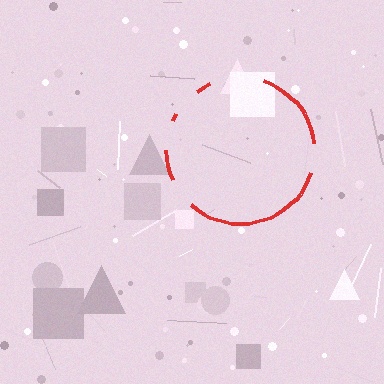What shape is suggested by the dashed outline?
The dashed outline suggests a circle.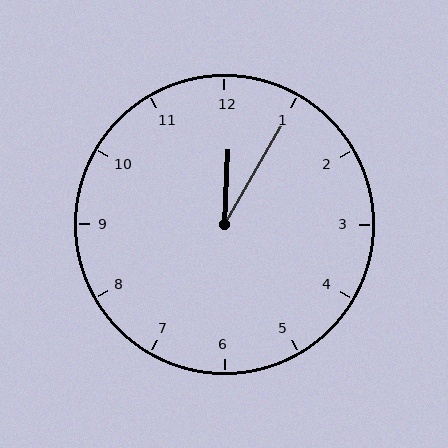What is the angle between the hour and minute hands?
Approximately 28 degrees.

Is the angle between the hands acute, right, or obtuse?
It is acute.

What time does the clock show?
12:05.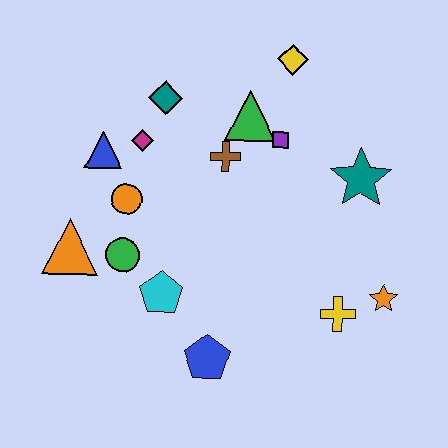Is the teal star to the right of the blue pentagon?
Yes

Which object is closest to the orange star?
The yellow cross is closest to the orange star.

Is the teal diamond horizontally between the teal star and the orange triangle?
Yes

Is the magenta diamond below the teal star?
No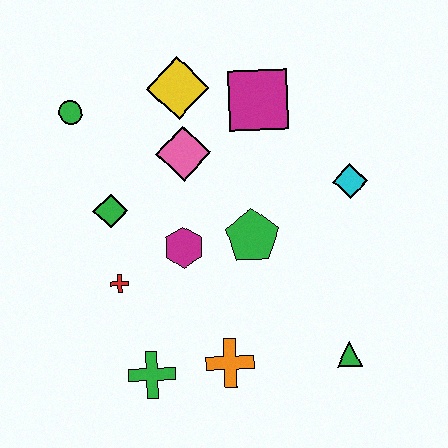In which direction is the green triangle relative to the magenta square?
The green triangle is below the magenta square.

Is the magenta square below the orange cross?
No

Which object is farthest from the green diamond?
The green triangle is farthest from the green diamond.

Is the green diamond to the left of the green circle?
No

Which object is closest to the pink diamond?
The yellow diamond is closest to the pink diamond.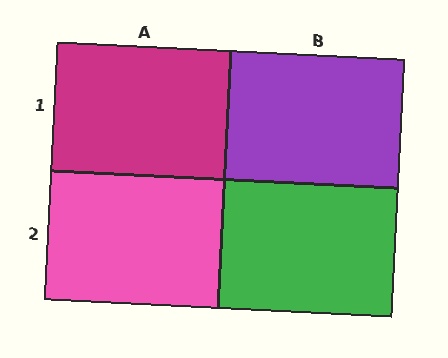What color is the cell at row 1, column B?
Purple.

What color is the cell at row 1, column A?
Magenta.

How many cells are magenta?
1 cell is magenta.